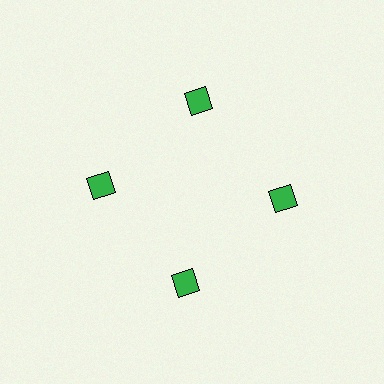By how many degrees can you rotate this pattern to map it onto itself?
The pattern maps onto itself every 90 degrees of rotation.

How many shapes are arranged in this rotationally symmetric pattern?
There are 4 shapes, arranged in 4 groups of 1.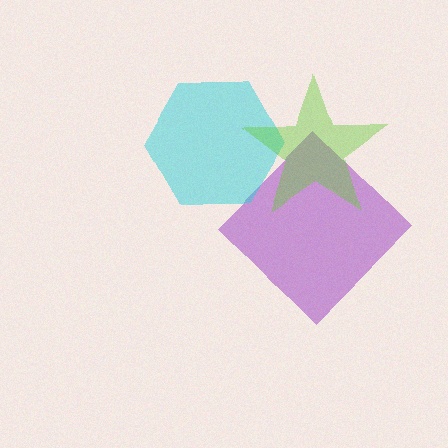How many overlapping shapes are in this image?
There are 3 overlapping shapes in the image.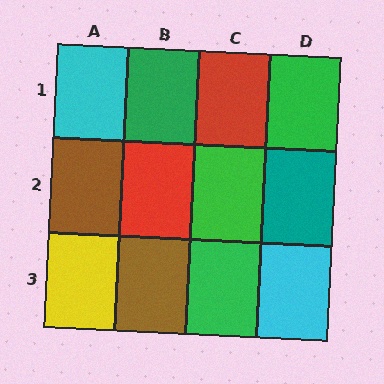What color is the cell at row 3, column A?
Yellow.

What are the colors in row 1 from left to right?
Cyan, green, red, green.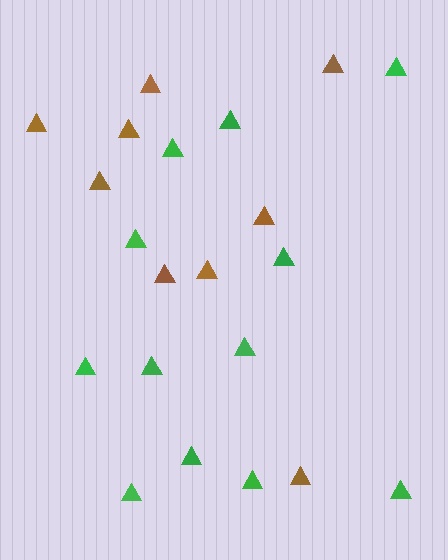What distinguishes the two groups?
There are 2 groups: one group of brown triangles (9) and one group of green triangles (12).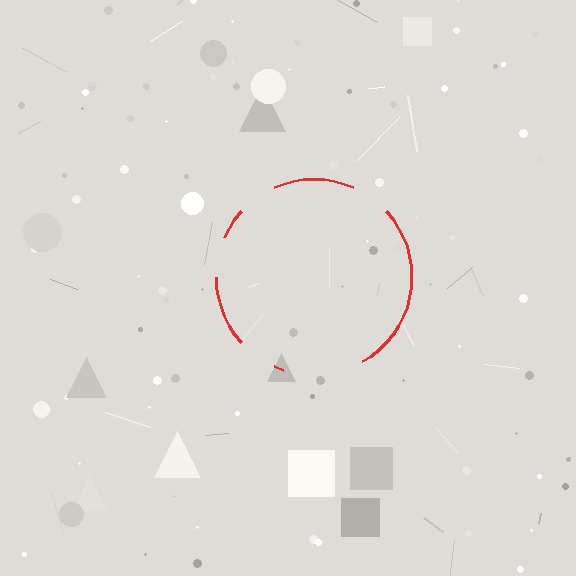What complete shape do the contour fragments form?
The contour fragments form a circle.